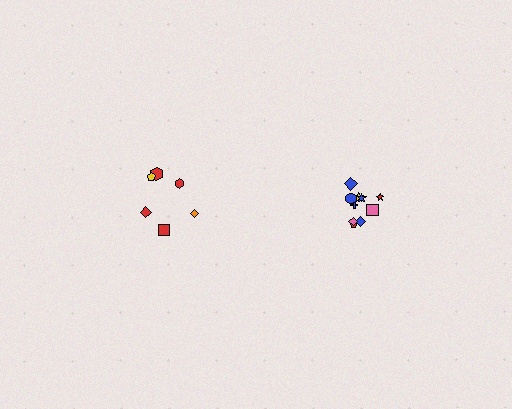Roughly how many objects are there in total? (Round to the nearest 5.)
Roughly 15 objects in total.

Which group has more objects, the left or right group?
The right group.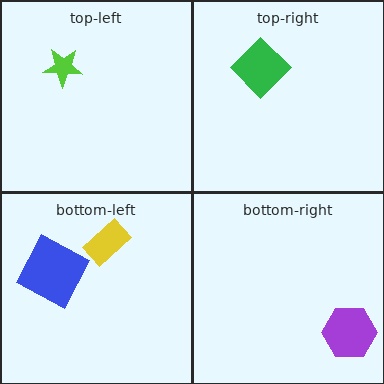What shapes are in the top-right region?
The green diamond.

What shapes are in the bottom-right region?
The purple hexagon.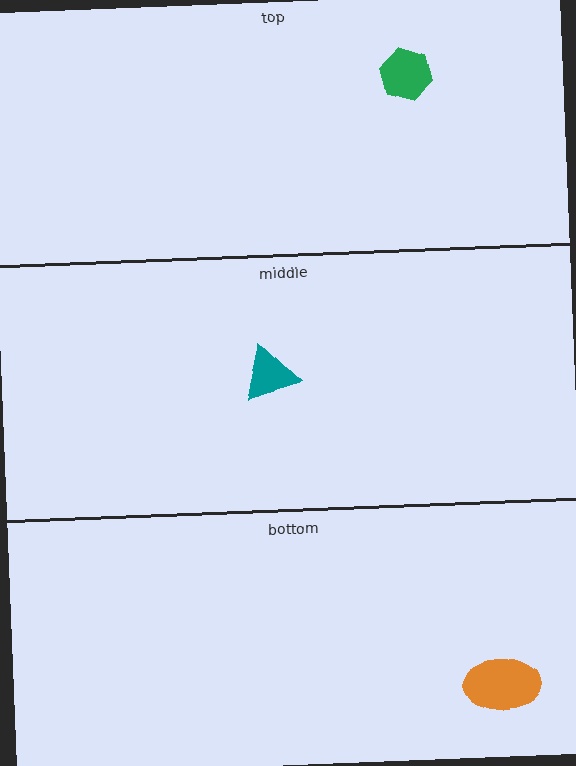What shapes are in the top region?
The green hexagon.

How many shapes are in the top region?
1.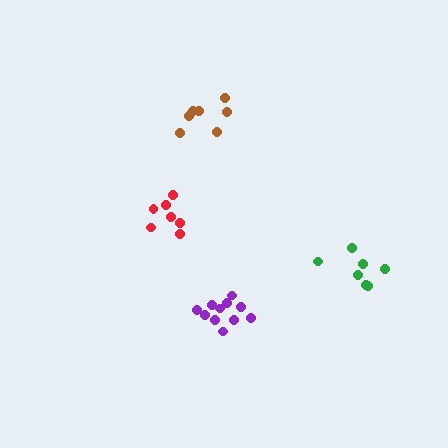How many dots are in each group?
Group 1: 7 dots, Group 2: 7 dots, Group 3: 11 dots, Group 4: 7 dots (32 total).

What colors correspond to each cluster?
The clusters are colored: red, brown, purple, green.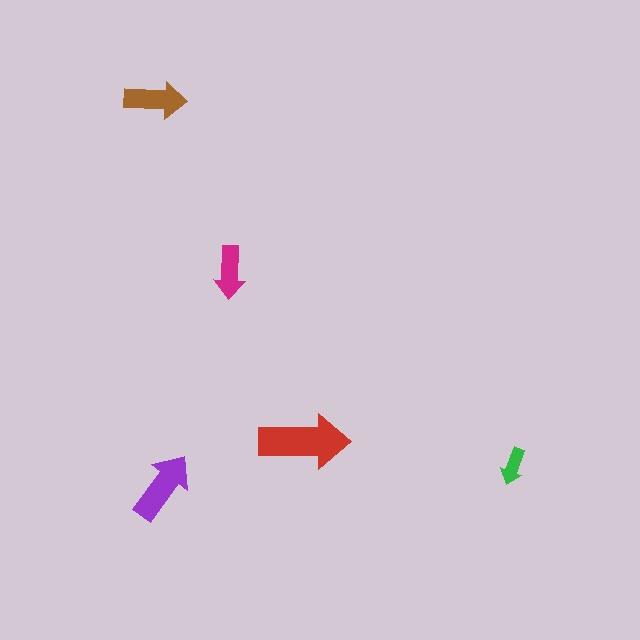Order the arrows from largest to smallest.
the red one, the purple one, the brown one, the magenta one, the green one.